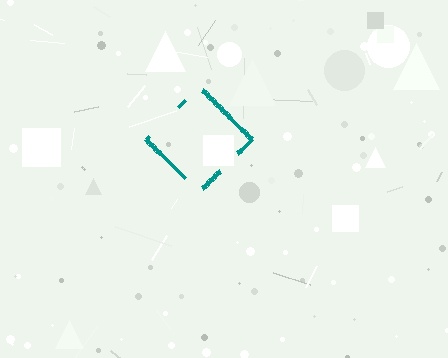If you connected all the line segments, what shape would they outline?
They would outline a diamond.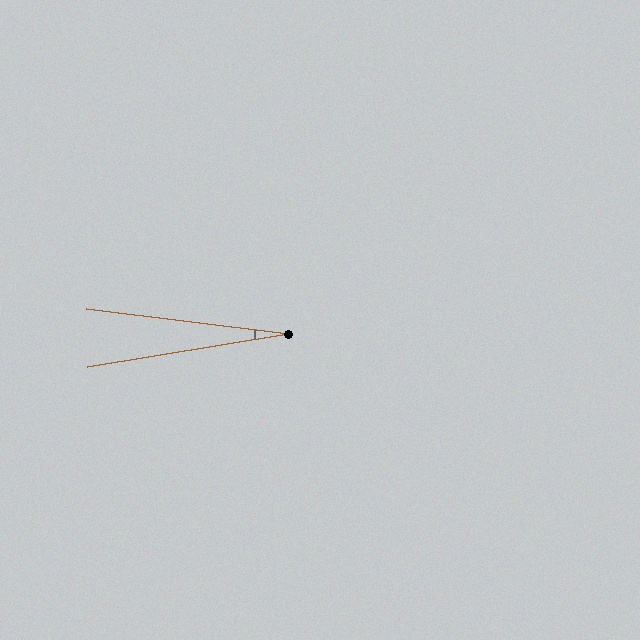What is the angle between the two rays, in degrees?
Approximately 16 degrees.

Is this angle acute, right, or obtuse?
It is acute.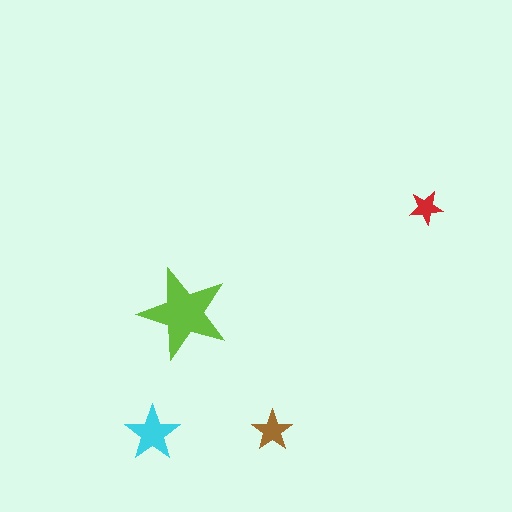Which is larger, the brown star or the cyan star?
The cyan one.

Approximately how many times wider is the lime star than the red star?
About 2.5 times wider.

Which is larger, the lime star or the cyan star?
The lime one.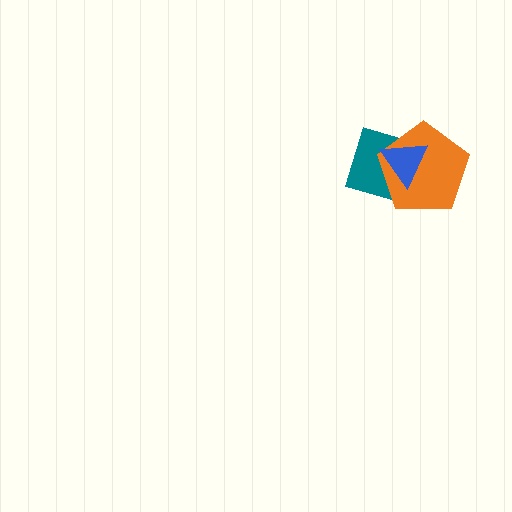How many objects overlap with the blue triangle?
2 objects overlap with the blue triangle.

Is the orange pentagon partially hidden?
Yes, it is partially covered by another shape.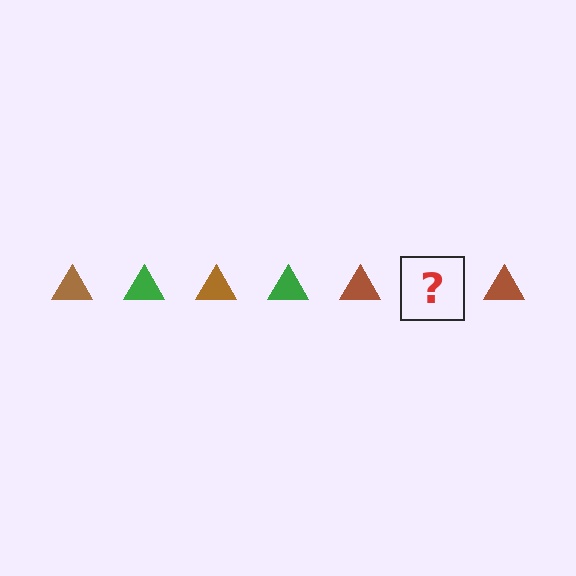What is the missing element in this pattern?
The missing element is a green triangle.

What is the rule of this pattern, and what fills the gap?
The rule is that the pattern cycles through brown, green triangles. The gap should be filled with a green triangle.